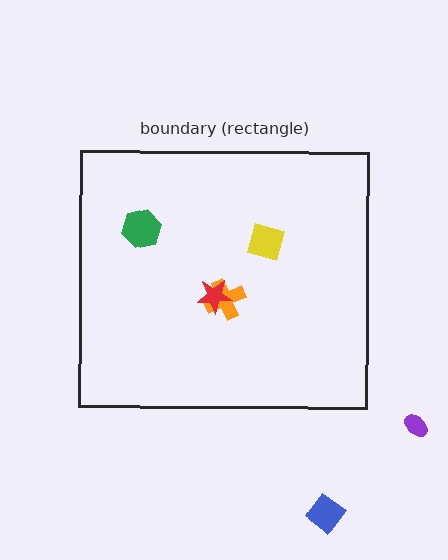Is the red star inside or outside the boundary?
Inside.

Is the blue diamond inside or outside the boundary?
Outside.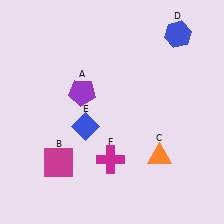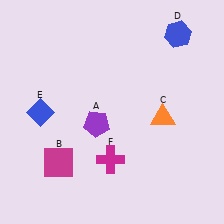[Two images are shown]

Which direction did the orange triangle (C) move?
The orange triangle (C) moved up.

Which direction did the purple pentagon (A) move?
The purple pentagon (A) moved down.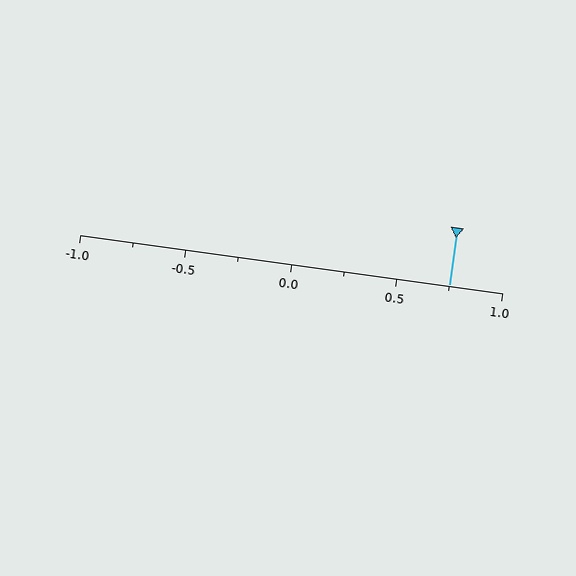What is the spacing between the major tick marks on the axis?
The major ticks are spaced 0.5 apart.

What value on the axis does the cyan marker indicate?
The marker indicates approximately 0.75.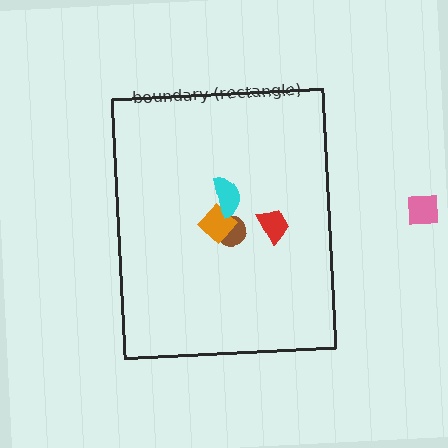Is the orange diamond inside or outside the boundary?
Inside.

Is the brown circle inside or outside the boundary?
Inside.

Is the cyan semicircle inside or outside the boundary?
Inside.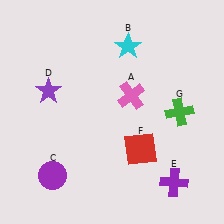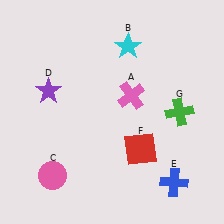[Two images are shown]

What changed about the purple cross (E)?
In Image 1, E is purple. In Image 2, it changed to blue.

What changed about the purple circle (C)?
In Image 1, C is purple. In Image 2, it changed to pink.